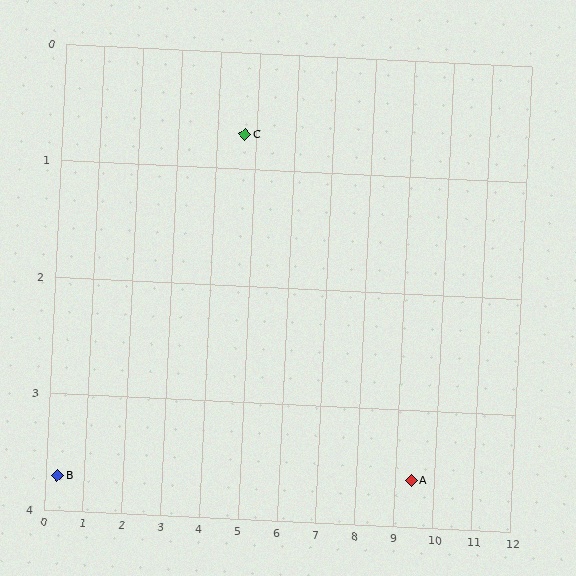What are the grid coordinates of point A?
Point A is at approximately (9.4, 3.6).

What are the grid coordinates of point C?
Point C is at approximately (4.7, 0.7).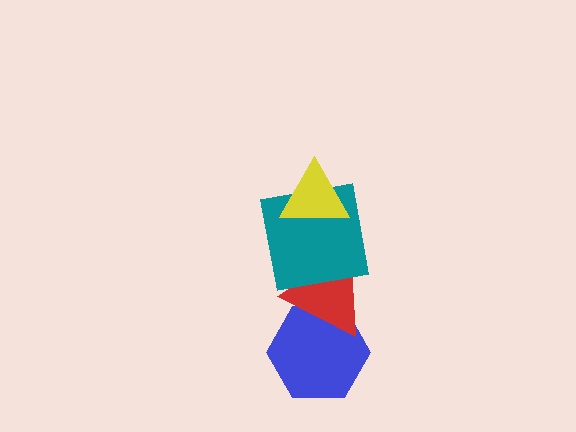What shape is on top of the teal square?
The yellow triangle is on top of the teal square.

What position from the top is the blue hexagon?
The blue hexagon is 4th from the top.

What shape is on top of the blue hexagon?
The red triangle is on top of the blue hexagon.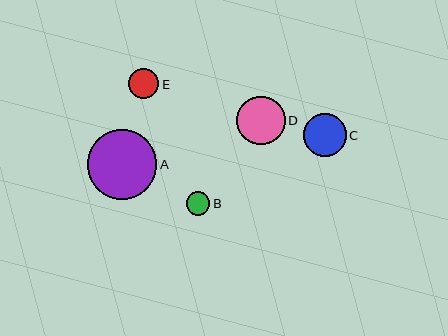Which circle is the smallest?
Circle B is the smallest with a size of approximately 23 pixels.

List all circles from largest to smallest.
From largest to smallest: A, D, C, E, B.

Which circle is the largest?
Circle A is the largest with a size of approximately 69 pixels.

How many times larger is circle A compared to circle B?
Circle A is approximately 3.0 times the size of circle B.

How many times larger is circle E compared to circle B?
Circle E is approximately 1.3 times the size of circle B.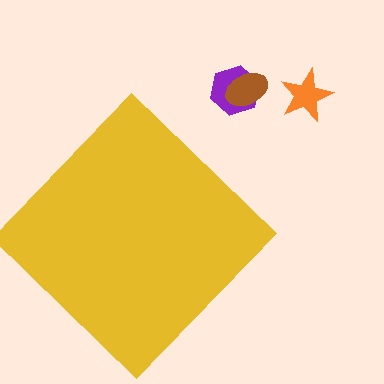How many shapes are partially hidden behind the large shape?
0 shapes are partially hidden.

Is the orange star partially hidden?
No, the orange star is fully visible.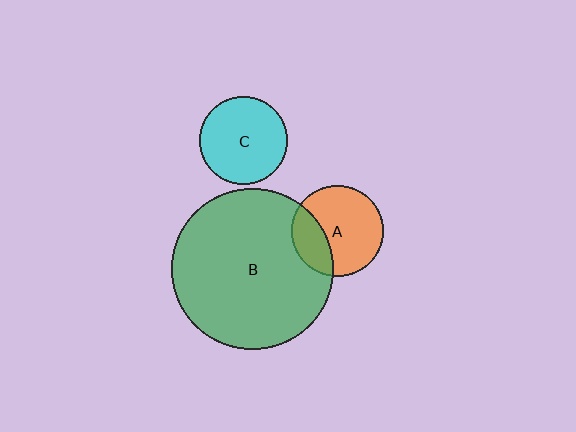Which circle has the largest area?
Circle B (green).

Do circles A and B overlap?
Yes.